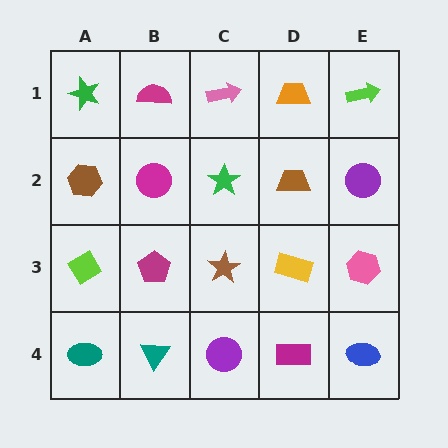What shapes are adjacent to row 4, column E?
A pink hexagon (row 3, column E), a magenta rectangle (row 4, column D).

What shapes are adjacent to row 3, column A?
A brown hexagon (row 2, column A), a teal ellipse (row 4, column A), a magenta pentagon (row 3, column B).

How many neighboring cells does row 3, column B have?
4.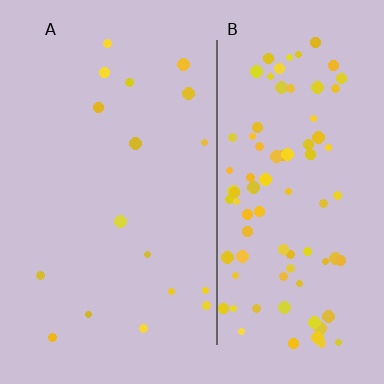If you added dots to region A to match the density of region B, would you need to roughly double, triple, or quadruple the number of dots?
Approximately quadruple.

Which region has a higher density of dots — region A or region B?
B (the right).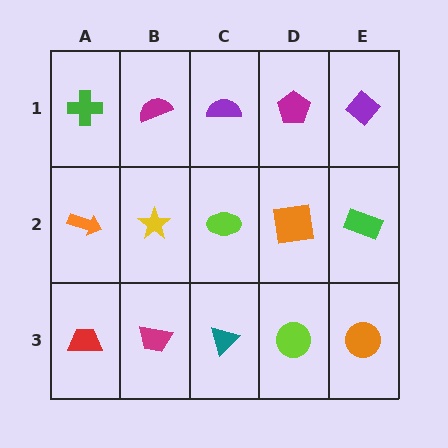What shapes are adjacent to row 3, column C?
A lime ellipse (row 2, column C), a magenta trapezoid (row 3, column B), a lime circle (row 3, column D).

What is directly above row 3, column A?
An orange arrow.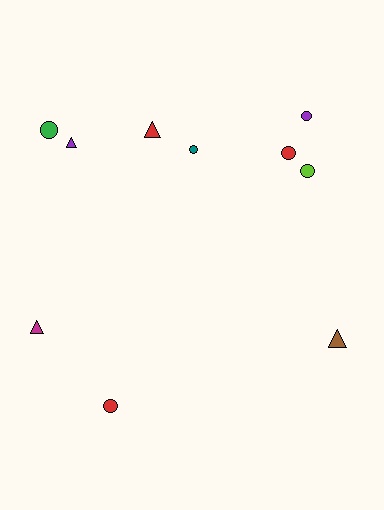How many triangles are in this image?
There are 4 triangles.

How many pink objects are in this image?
There are no pink objects.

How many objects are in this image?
There are 10 objects.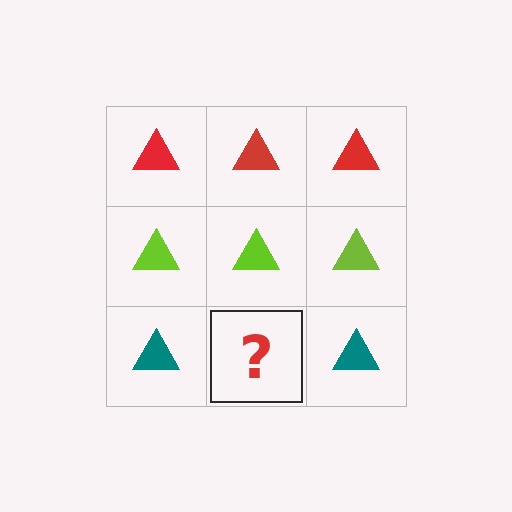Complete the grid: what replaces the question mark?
The question mark should be replaced with a teal triangle.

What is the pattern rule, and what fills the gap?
The rule is that each row has a consistent color. The gap should be filled with a teal triangle.